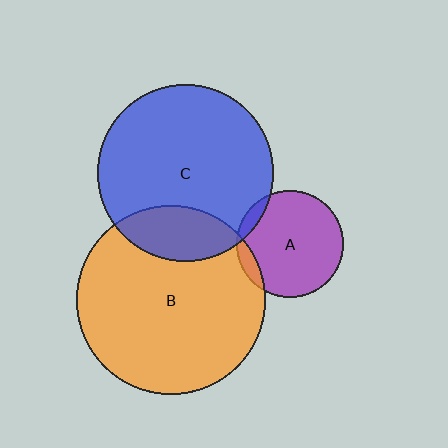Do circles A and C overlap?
Yes.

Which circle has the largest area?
Circle B (orange).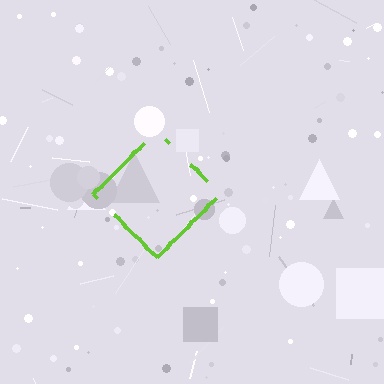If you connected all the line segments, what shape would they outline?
They would outline a diamond.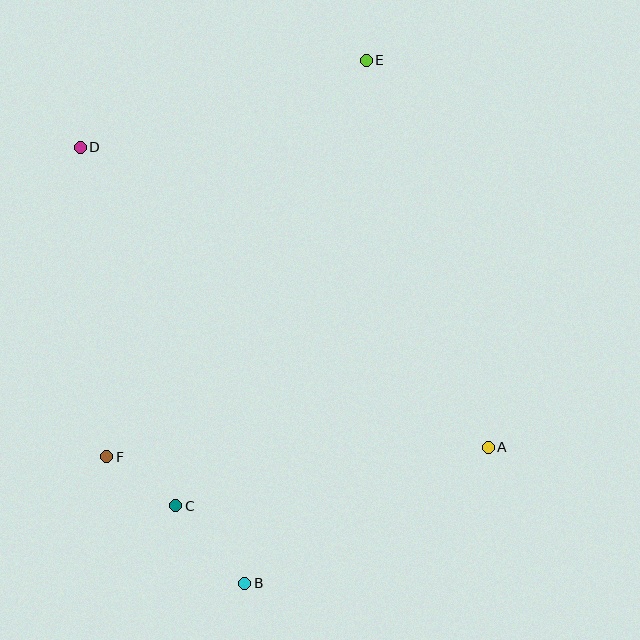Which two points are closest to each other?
Points C and F are closest to each other.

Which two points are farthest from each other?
Points B and E are farthest from each other.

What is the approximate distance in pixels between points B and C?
The distance between B and C is approximately 104 pixels.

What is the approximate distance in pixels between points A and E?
The distance between A and E is approximately 406 pixels.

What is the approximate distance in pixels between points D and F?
The distance between D and F is approximately 310 pixels.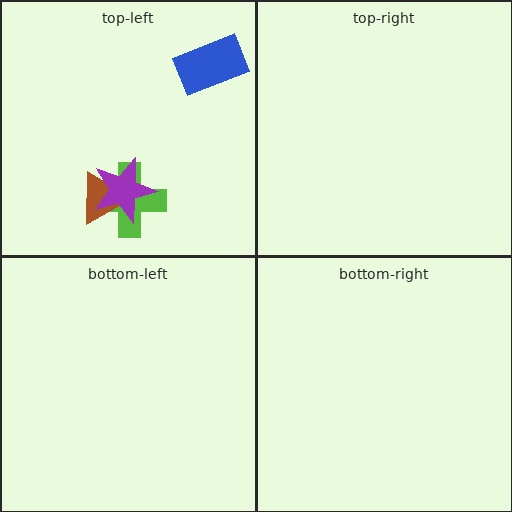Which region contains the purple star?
The top-left region.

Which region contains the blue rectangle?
The top-left region.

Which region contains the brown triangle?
The top-left region.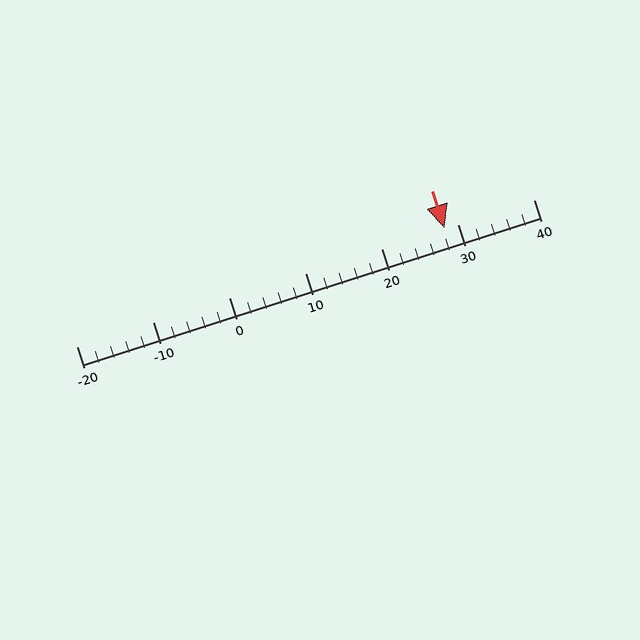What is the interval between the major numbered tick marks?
The major tick marks are spaced 10 units apart.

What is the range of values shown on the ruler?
The ruler shows values from -20 to 40.